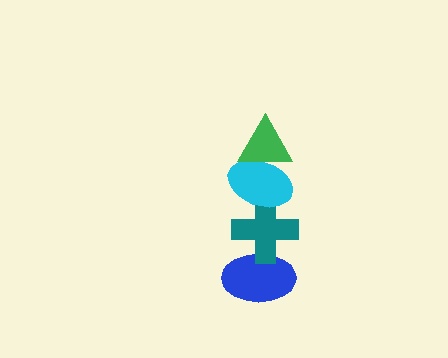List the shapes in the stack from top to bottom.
From top to bottom: the green triangle, the cyan ellipse, the teal cross, the blue ellipse.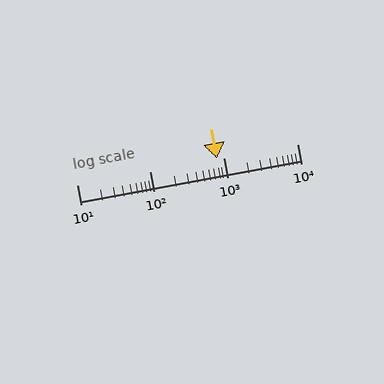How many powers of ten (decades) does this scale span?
The scale spans 3 decades, from 10 to 10000.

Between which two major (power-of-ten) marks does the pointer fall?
The pointer is between 100 and 1000.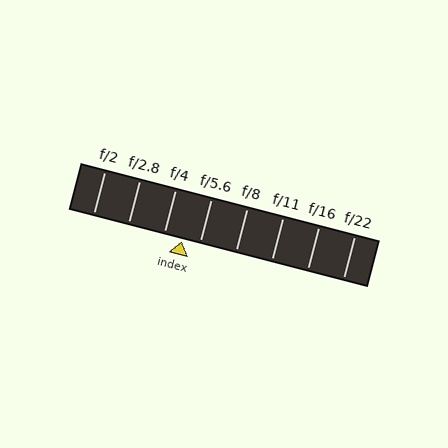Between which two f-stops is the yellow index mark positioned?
The index mark is between f/4 and f/5.6.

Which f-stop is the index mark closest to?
The index mark is closest to f/5.6.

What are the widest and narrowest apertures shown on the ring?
The widest aperture shown is f/2 and the narrowest is f/22.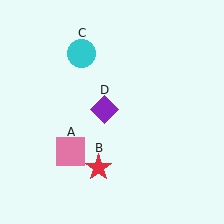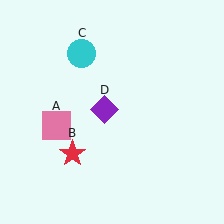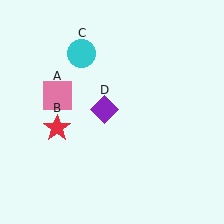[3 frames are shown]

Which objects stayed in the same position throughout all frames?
Cyan circle (object C) and purple diamond (object D) remained stationary.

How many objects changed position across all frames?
2 objects changed position: pink square (object A), red star (object B).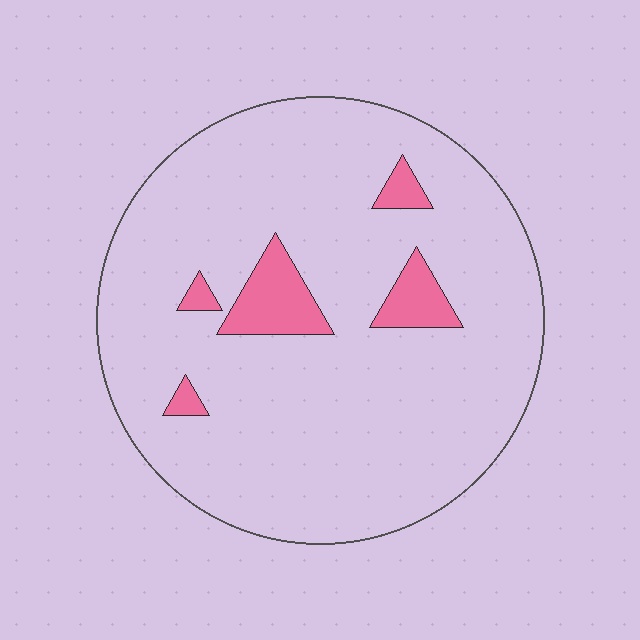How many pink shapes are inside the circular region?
5.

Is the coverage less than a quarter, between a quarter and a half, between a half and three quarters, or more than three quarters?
Less than a quarter.